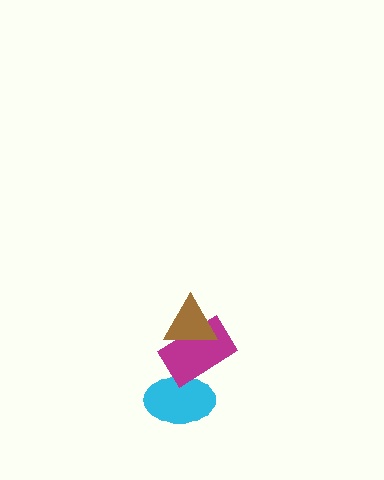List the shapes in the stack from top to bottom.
From top to bottom: the brown triangle, the magenta rectangle, the cyan ellipse.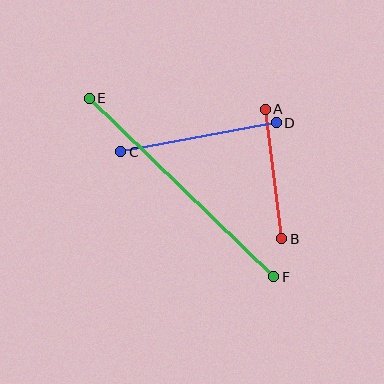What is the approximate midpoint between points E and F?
The midpoint is at approximately (181, 188) pixels.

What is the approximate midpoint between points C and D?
The midpoint is at approximately (199, 137) pixels.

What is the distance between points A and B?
The distance is approximately 131 pixels.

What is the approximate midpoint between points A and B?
The midpoint is at approximately (274, 174) pixels.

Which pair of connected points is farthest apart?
Points E and F are farthest apart.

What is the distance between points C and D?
The distance is approximately 158 pixels.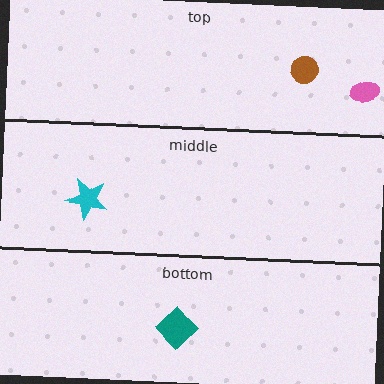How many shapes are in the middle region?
1.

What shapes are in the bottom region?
The teal diamond.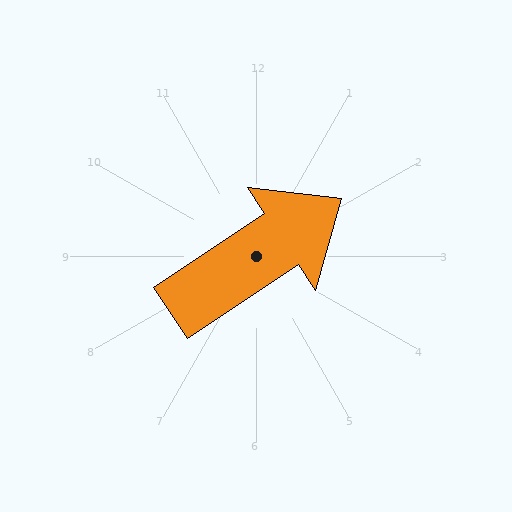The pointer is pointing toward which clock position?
Roughly 2 o'clock.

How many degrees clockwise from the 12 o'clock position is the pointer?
Approximately 56 degrees.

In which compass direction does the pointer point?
Northeast.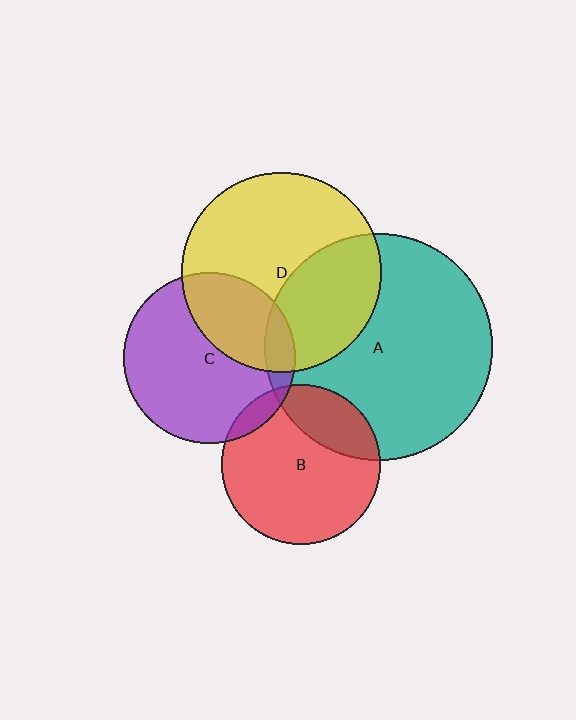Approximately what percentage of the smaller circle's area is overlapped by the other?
Approximately 5%.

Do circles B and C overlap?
Yes.